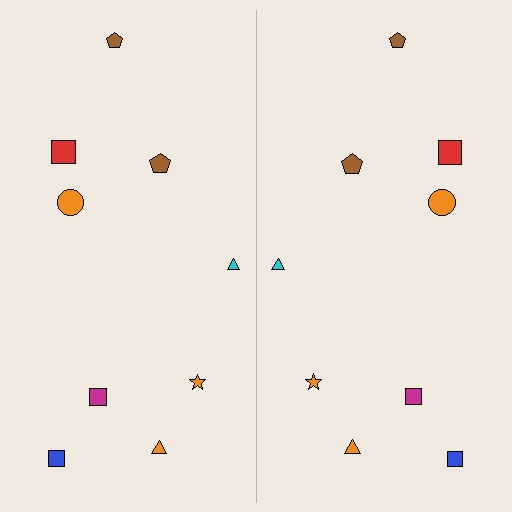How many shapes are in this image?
There are 18 shapes in this image.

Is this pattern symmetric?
Yes, this pattern has bilateral (reflection) symmetry.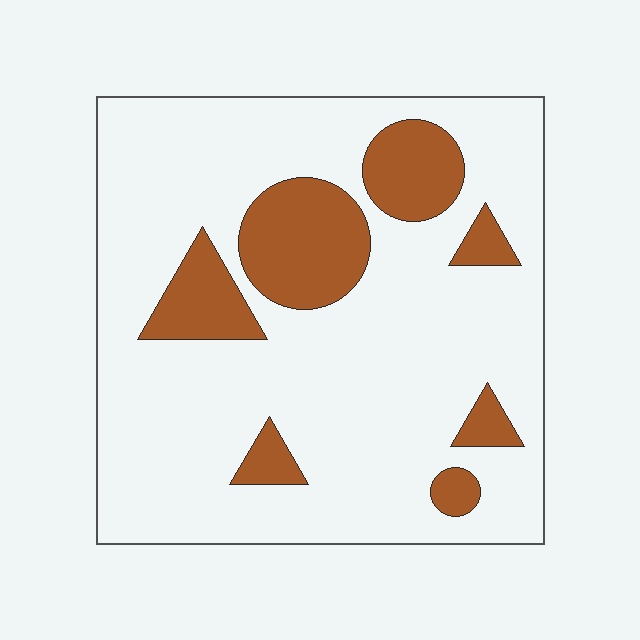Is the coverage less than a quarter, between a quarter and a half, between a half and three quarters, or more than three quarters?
Less than a quarter.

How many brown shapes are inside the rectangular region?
7.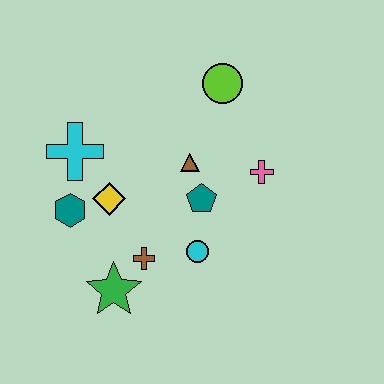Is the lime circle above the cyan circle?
Yes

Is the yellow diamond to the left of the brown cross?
Yes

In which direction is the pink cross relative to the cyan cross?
The pink cross is to the right of the cyan cross.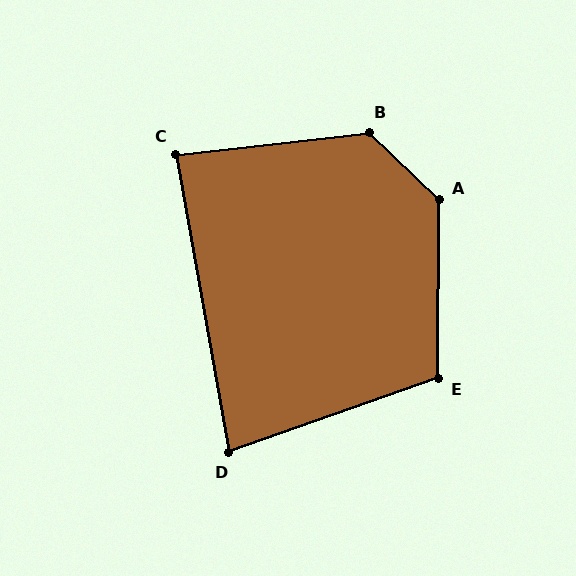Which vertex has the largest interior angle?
A, at approximately 133 degrees.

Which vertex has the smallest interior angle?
D, at approximately 81 degrees.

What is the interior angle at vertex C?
Approximately 86 degrees (approximately right).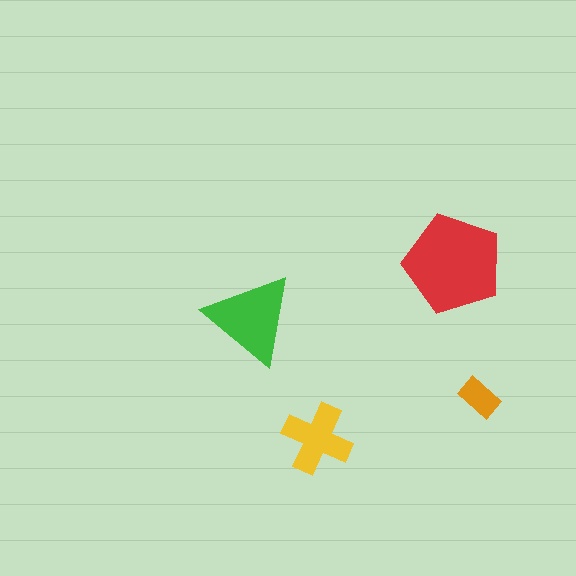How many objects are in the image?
There are 4 objects in the image.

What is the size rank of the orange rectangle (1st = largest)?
4th.